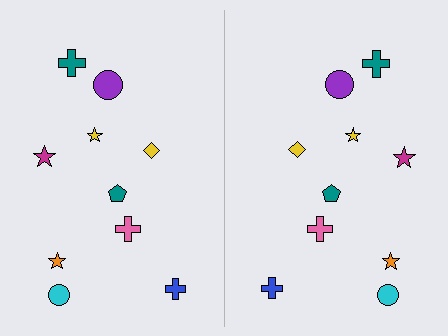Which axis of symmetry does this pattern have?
The pattern has a vertical axis of symmetry running through the center of the image.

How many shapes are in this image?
There are 20 shapes in this image.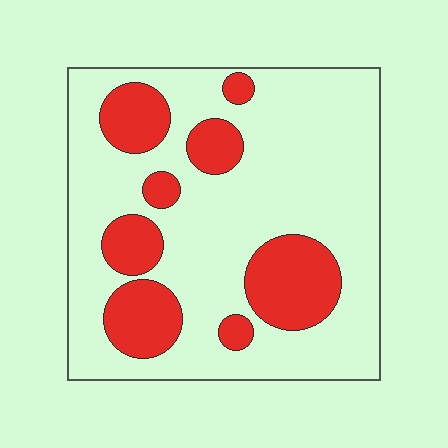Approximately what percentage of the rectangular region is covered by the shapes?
Approximately 25%.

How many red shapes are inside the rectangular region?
8.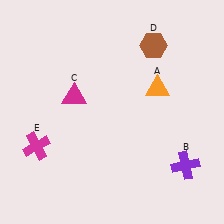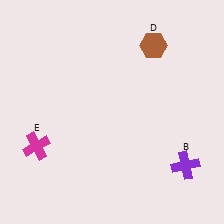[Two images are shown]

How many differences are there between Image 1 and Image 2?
There are 2 differences between the two images.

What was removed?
The orange triangle (A), the magenta triangle (C) were removed in Image 2.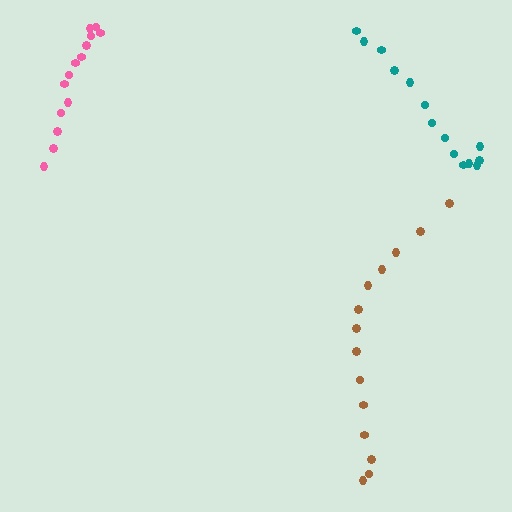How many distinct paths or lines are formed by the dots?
There are 3 distinct paths.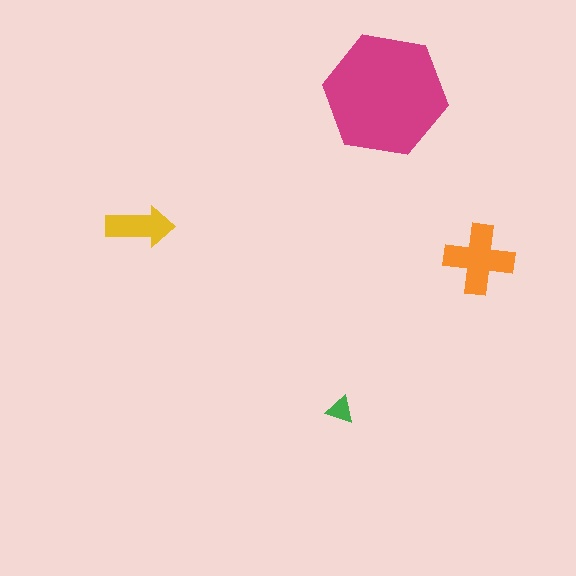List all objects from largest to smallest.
The magenta hexagon, the orange cross, the yellow arrow, the green triangle.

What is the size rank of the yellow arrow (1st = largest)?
3rd.